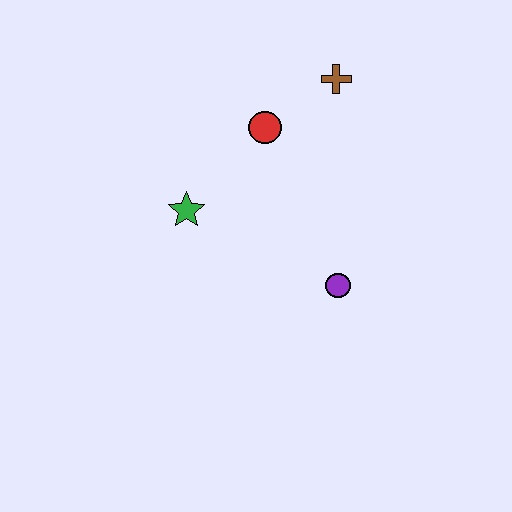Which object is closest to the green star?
The red circle is closest to the green star.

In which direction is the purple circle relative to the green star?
The purple circle is to the right of the green star.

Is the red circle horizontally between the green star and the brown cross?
Yes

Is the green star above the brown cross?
No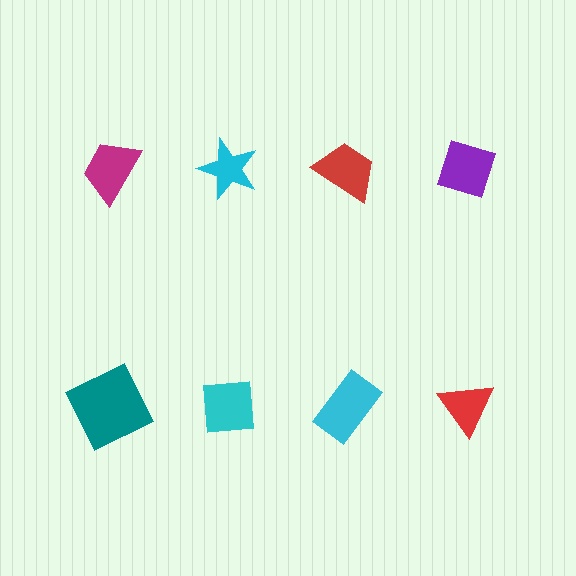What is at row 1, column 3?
A red trapezoid.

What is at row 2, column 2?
A cyan square.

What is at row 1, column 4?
A purple diamond.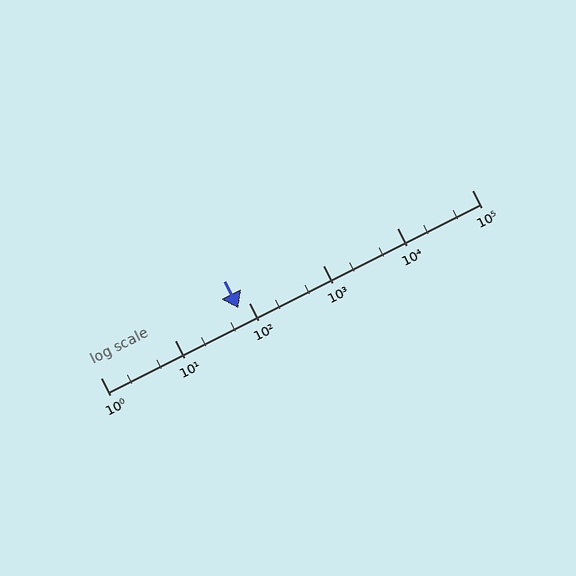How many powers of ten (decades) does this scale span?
The scale spans 5 decades, from 1 to 100000.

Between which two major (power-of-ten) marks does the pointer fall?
The pointer is between 10 and 100.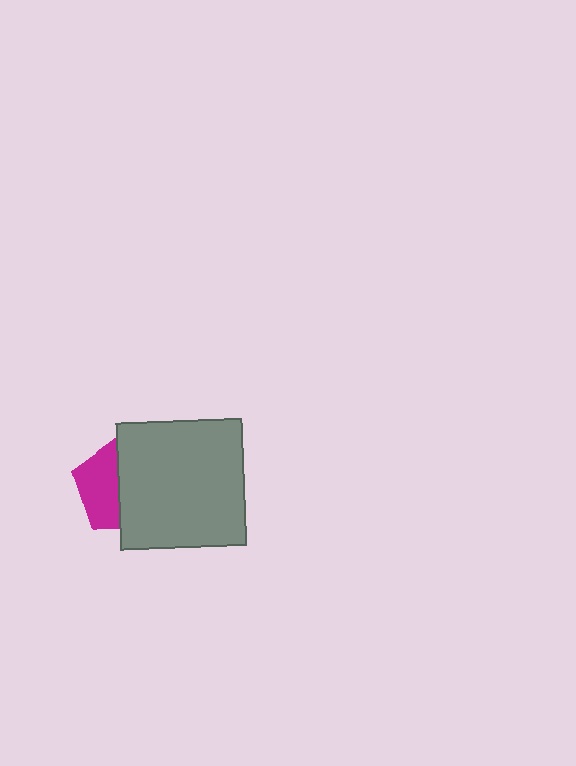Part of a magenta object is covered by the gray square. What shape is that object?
It is a pentagon.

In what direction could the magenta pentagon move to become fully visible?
The magenta pentagon could move left. That would shift it out from behind the gray square entirely.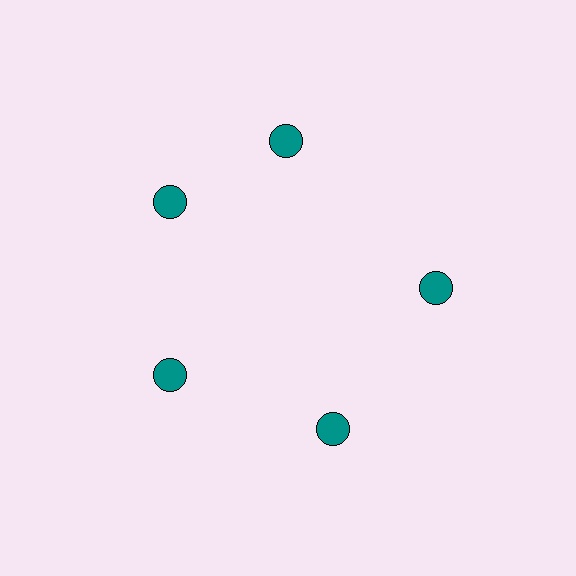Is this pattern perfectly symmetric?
No. The 5 teal circles are arranged in a ring, but one element near the 1 o'clock position is rotated out of alignment along the ring, breaking the 5-fold rotational symmetry.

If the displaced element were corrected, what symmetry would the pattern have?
It would have 5-fold rotational symmetry — the pattern would map onto itself every 72 degrees.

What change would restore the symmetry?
The symmetry would be restored by rotating it back into even spacing with its neighbors so that all 5 circles sit at equal angles and equal distance from the center.